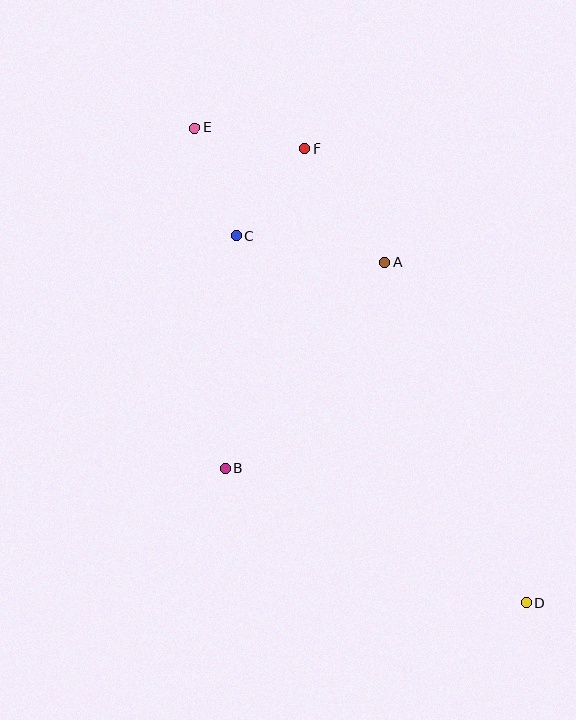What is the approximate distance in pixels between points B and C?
The distance between B and C is approximately 233 pixels.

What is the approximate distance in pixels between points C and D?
The distance between C and D is approximately 468 pixels.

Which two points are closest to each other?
Points C and F are closest to each other.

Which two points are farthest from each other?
Points D and E are farthest from each other.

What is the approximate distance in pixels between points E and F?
The distance between E and F is approximately 112 pixels.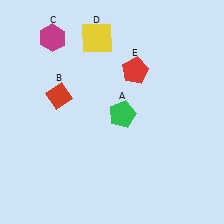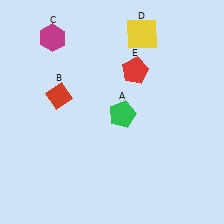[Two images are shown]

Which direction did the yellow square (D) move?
The yellow square (D) moved right.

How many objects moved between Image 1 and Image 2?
1 object moved between the two images.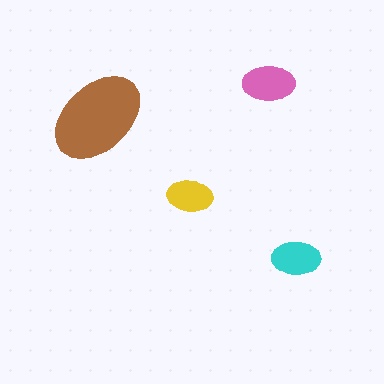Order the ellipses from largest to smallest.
the brown one, the pink one, the cyan one, the yellow one.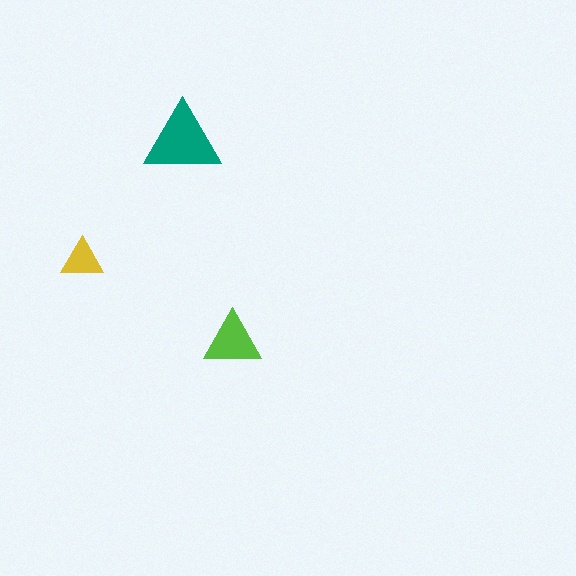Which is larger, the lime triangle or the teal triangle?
The teal one.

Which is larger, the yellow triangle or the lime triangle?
The lime one.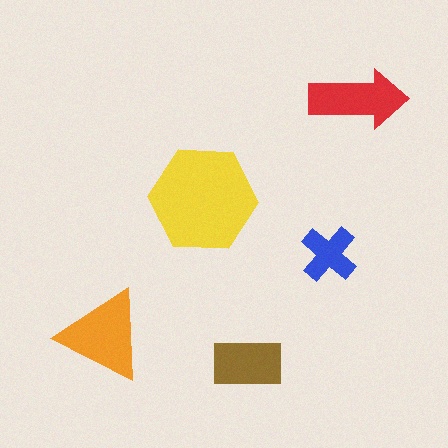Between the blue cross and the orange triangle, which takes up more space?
The orange triangle.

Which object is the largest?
The yellow hexagon.